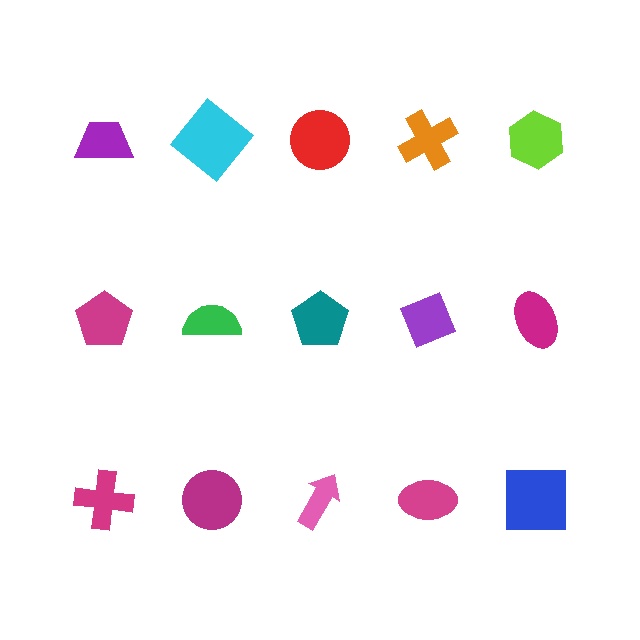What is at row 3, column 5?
A blue square.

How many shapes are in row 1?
5 shapes.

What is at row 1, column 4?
An orange cross.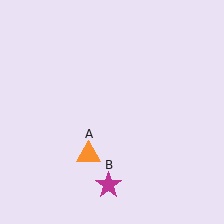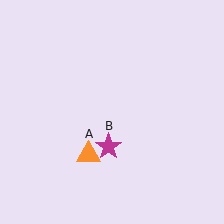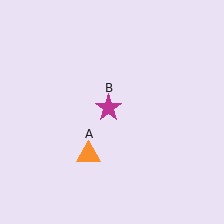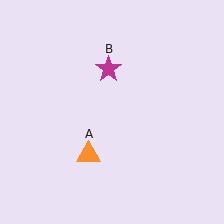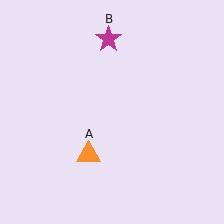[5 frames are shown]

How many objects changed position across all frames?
1 object changed position: magenta star (object B).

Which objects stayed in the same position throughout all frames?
Orange triangle (object A) remained stationary.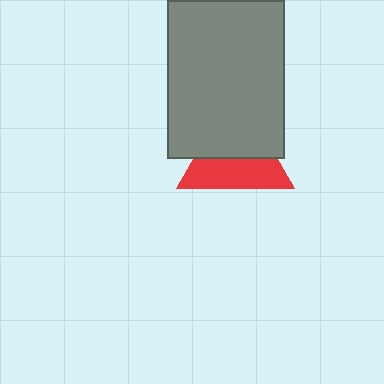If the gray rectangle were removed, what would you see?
You would see the complete red triangle.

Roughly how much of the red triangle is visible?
About half of it is visible (roughly 49%).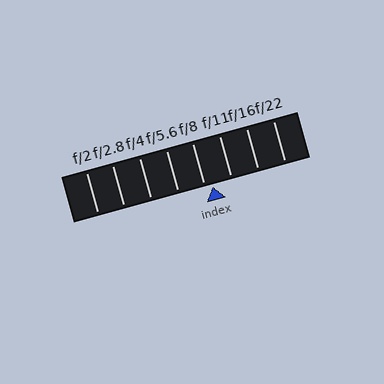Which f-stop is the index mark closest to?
The index mark is closest to f/8.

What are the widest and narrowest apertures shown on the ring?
The widest aperture shown is f/2 and the narrowest is f/22.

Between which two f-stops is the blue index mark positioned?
The index mark is between f/8 and f/11.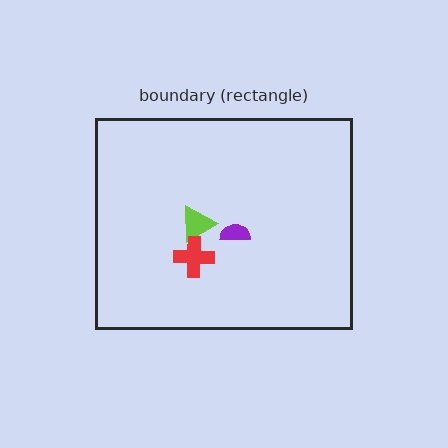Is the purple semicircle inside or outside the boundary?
Inside.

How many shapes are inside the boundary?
3 inside, 0 outside.